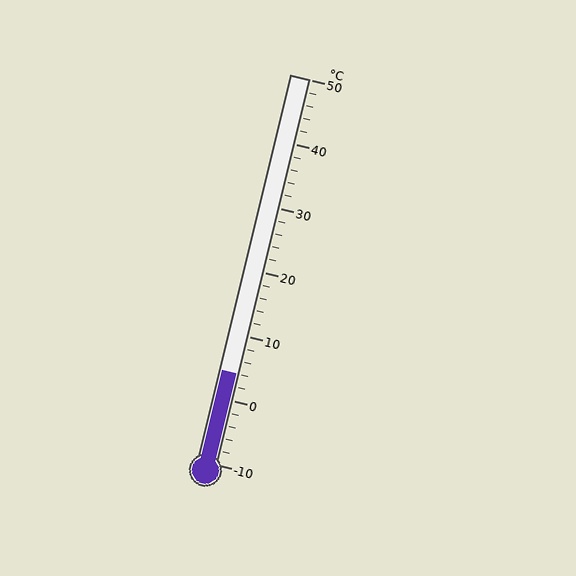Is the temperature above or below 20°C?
The temperature is below 20°C.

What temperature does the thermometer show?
The thermometer shows approximately 4°C.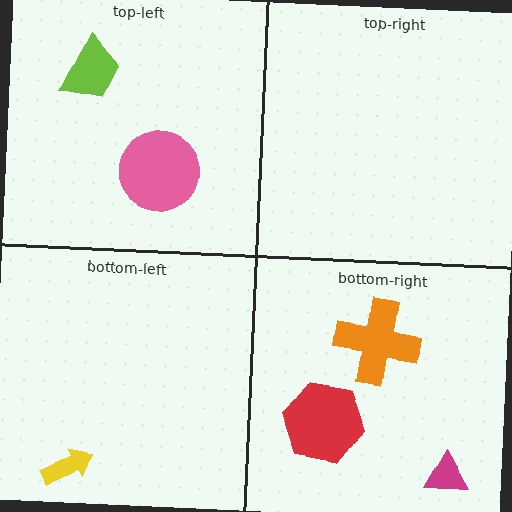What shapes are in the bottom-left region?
The yellow arrow.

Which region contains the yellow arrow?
The bottom-left region.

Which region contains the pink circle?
The top-left region.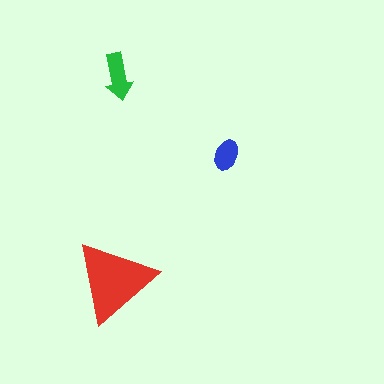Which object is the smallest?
The blue ellipse.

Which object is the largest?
The red triangle.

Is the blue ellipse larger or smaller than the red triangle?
Smaller.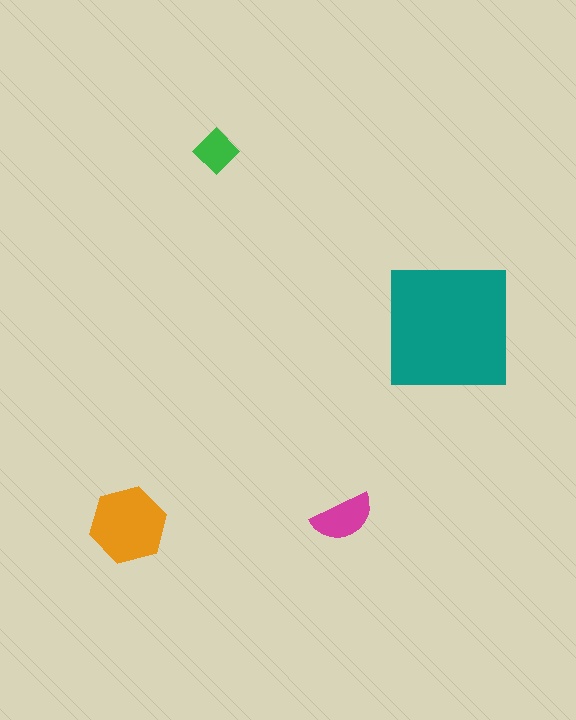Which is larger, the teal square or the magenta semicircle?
The teal square.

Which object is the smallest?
The green diamond.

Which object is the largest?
The teal square.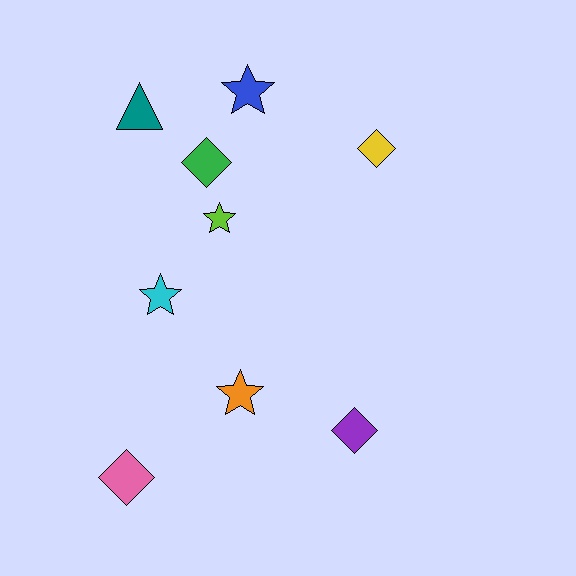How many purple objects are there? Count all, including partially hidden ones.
There is 1 purple object.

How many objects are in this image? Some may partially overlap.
There are 9 objects.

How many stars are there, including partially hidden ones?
There are 4 stars.